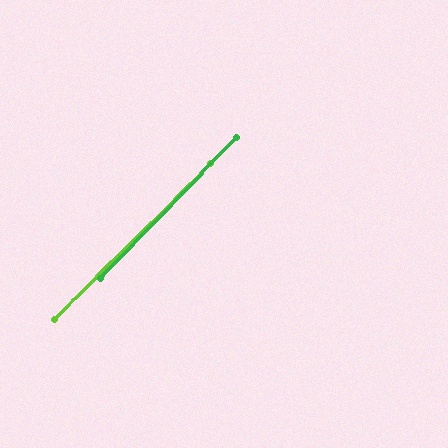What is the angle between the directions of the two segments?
Approximately 1 degree.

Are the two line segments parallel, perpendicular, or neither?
Parallel — their directions differ by only 1.1°.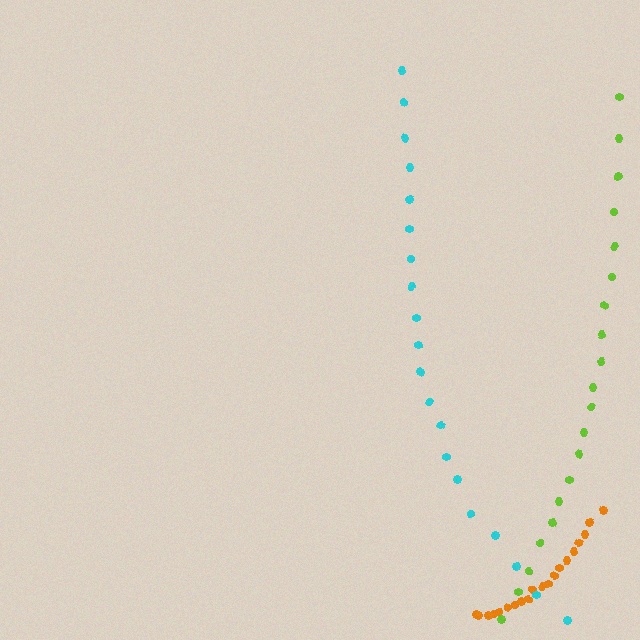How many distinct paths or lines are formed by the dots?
There are 3 distinct paths.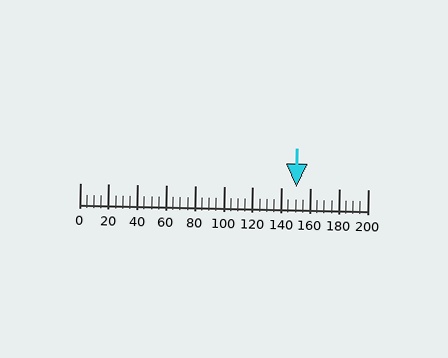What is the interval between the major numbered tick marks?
The major tick marks are spaced 20 units apart.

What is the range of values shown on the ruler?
The ruler shows values from 0 to 200.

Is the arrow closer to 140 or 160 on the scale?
The arrow is closer to 160.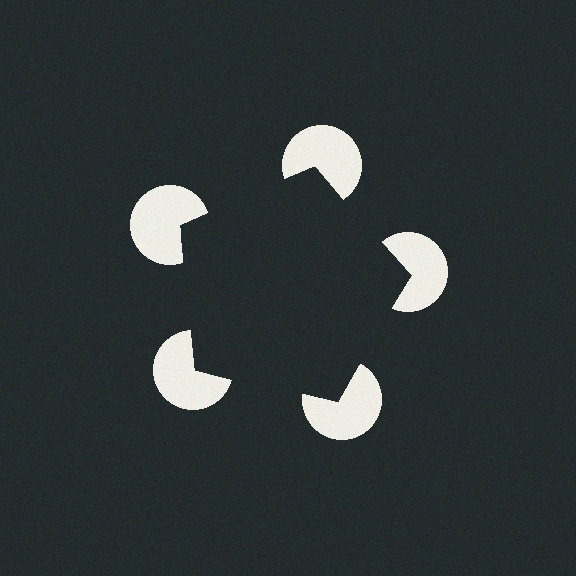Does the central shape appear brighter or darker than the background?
It typically appears slightly darker than the background, even though no actual brightness change is drawn.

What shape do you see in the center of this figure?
An illusory pentagon — its edges are inferred from the aligned wedge cuts in the pac-man discs, not physically drawn.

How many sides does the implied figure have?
5 sides.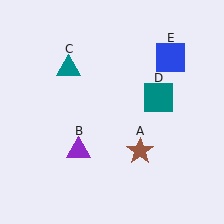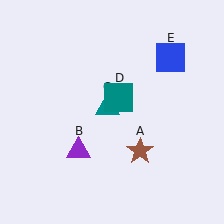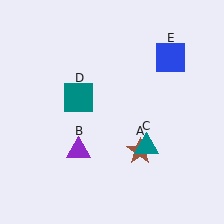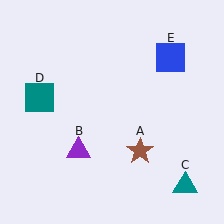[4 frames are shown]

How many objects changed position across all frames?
2 objects changed position: teal triangle (object C), teal square (object D).